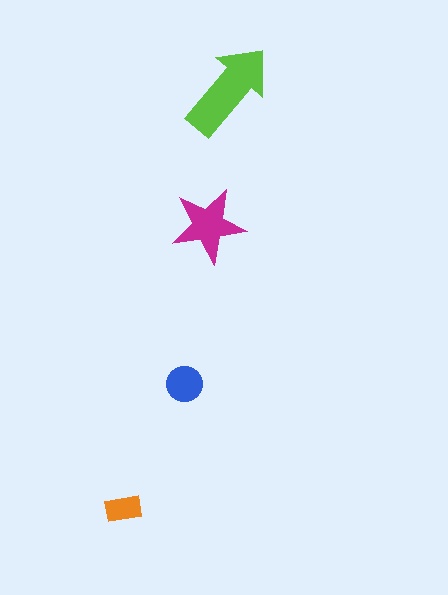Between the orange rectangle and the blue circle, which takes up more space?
The blue circle.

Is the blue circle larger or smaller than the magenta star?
Smaller.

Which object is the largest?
The lime arrow.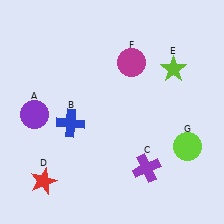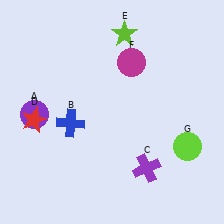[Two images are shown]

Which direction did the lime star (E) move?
The lime star (E) moved left.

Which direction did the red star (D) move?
The red star (D) moved up.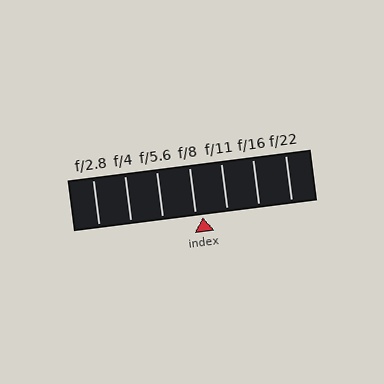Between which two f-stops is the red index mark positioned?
The index mark is between f/8 and f/11.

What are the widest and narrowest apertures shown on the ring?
The widest aperture shown is f/2.8 and the narrowest is f/22.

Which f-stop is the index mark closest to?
The index mark is closest to f/8.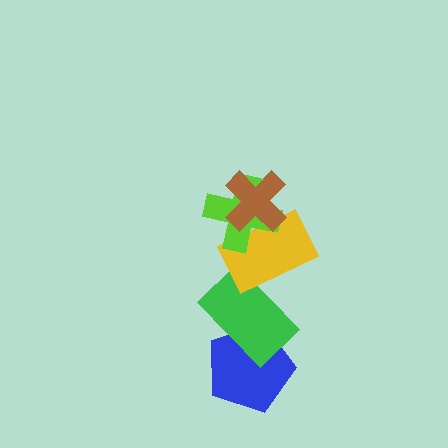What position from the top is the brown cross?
The brown cross is 1st from the top.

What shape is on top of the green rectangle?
The yellow rectangle is on top of the green rectangle.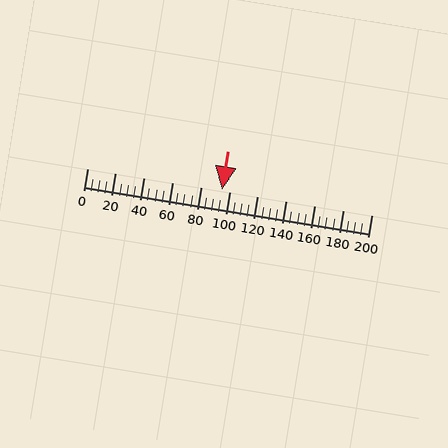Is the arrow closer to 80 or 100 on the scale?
The arrow is closer to 100.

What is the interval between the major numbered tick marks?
The major tick marks are spaced 20 units apart.